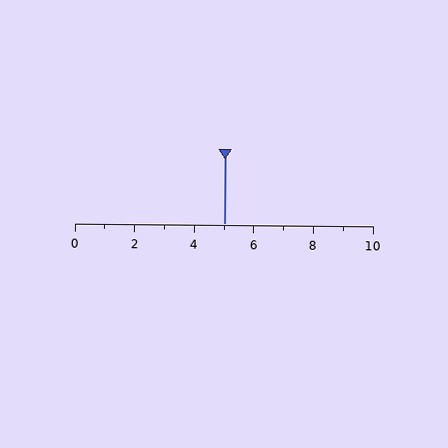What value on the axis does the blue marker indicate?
The marker indicates approximately 5.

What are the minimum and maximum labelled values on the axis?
The axis runs from 0 to 10.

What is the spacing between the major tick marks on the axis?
The major ticks are spaced 2 apart.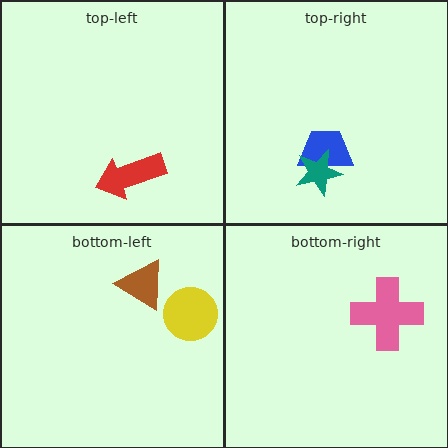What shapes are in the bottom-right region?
The pink cross.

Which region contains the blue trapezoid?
The top-right region.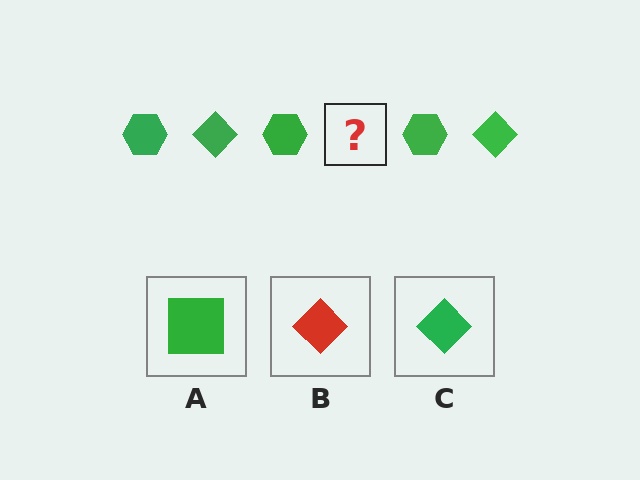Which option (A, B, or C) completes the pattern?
C.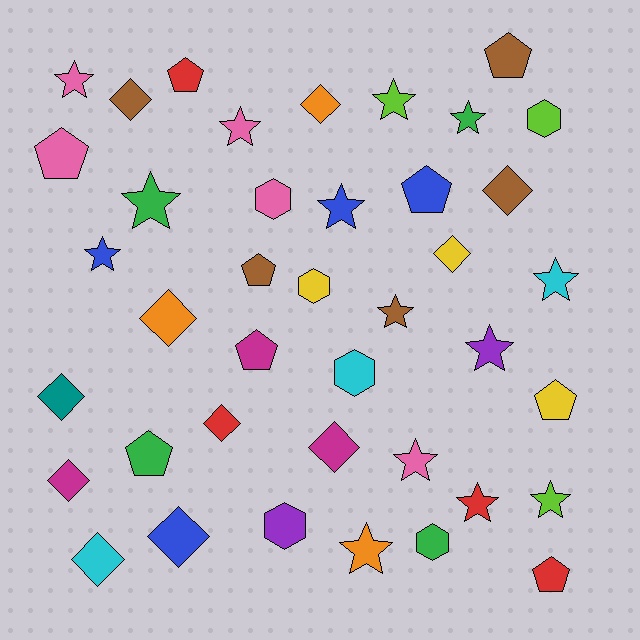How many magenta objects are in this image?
There are 3 magenta objects.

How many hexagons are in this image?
There are 6 hexagons.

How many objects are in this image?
There are 40 objects.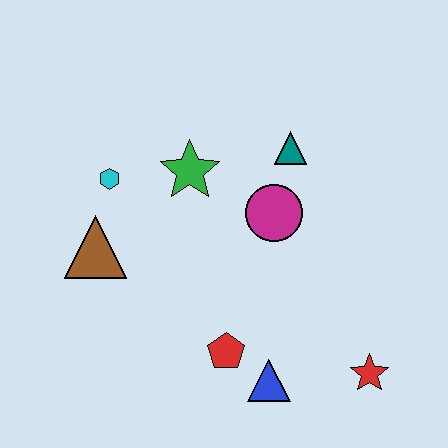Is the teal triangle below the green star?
No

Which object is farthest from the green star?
The red star is farthest from the green star.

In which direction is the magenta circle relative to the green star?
The magenta circle is to the right of the green star.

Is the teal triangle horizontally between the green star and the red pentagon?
No